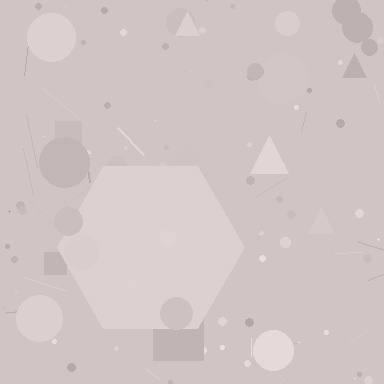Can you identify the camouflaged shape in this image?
The camouflaged shape is a hexagon.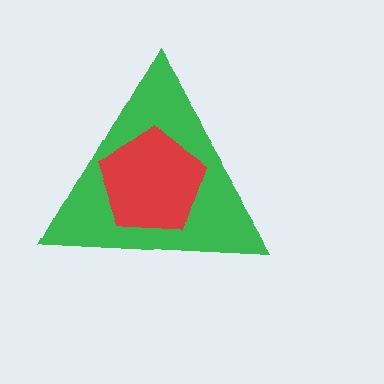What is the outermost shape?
The green triangle.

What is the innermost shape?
The red pentagon.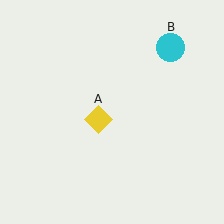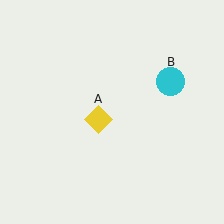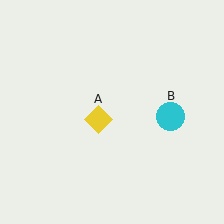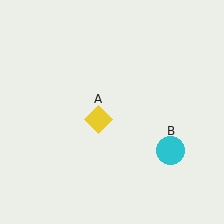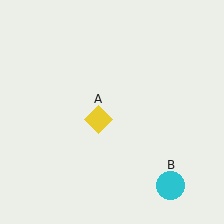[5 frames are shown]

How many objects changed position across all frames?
1 object changed position: cyan circle (object B).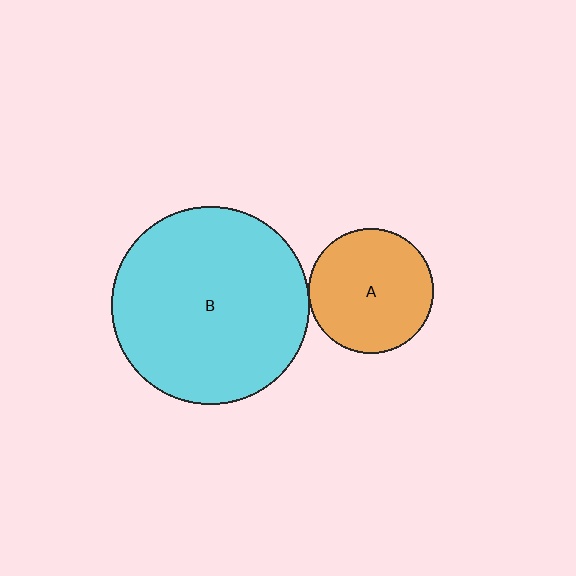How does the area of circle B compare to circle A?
Approximately 2.5 times.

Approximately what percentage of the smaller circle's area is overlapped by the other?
Approximately 5%.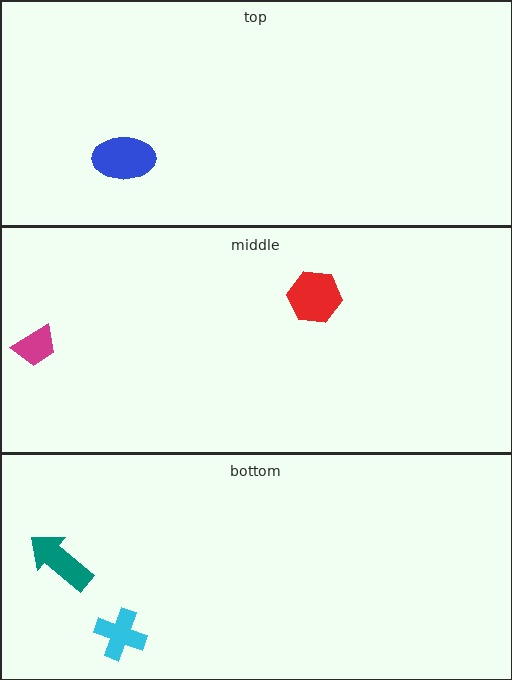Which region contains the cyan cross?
The bottom region.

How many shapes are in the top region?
1.